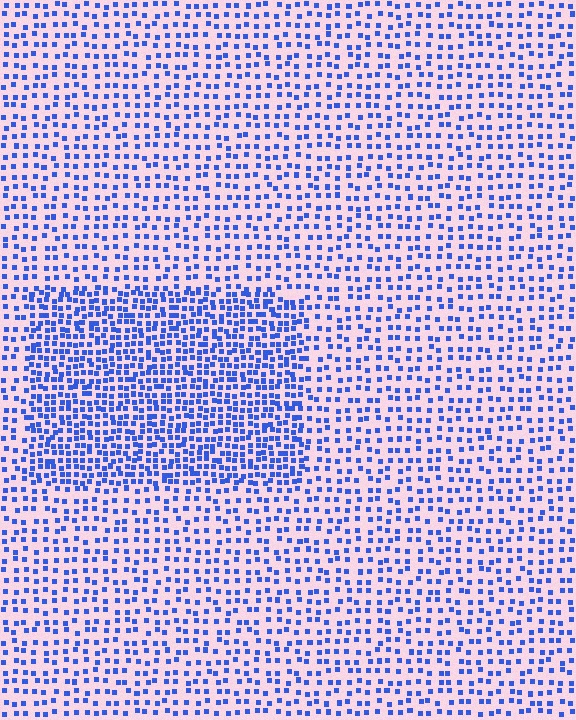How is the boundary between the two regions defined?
The boundary is defined by a change in element density (approximately 1.9x ratio). All elements are the same color, size, and shape.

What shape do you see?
I see a rectangle.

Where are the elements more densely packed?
The elements are more densely packed inside the rectangle boundary.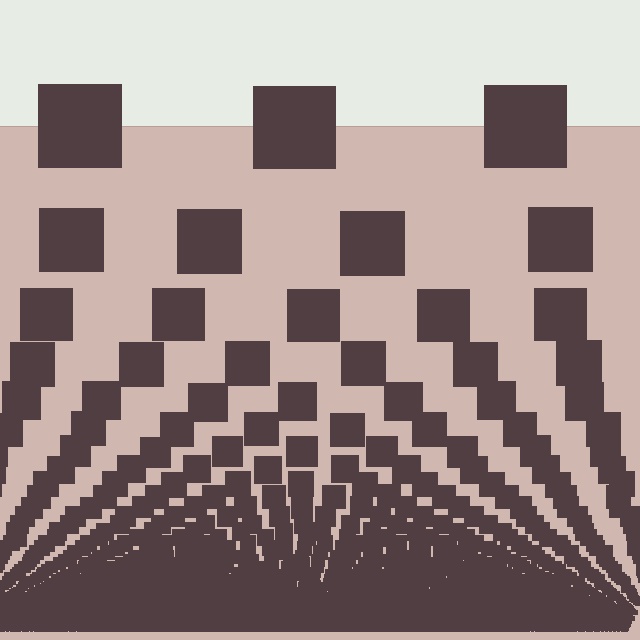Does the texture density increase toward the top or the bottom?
Density increases toward the bottom.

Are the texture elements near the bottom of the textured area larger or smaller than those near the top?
Smaller. The gradient is inverted — elements near the bottom are smaller and denser.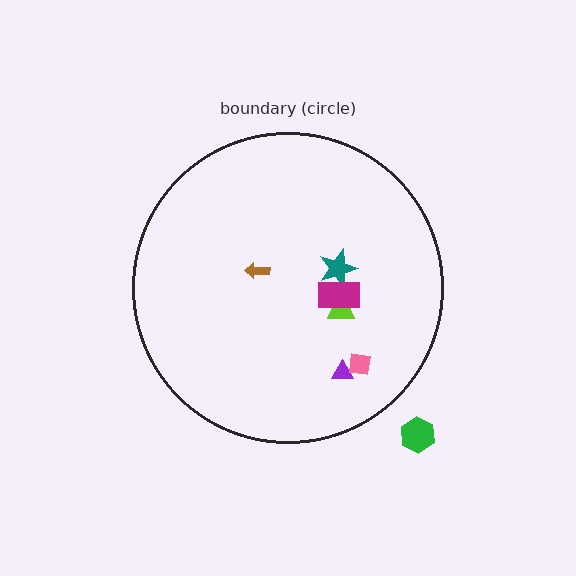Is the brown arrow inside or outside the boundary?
Inside.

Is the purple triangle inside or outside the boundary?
Inside.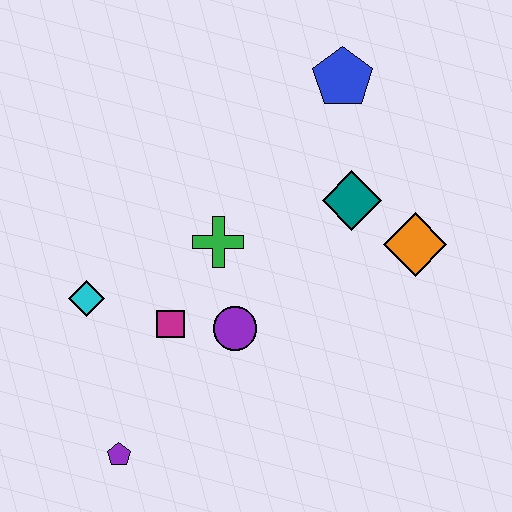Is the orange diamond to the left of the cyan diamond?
No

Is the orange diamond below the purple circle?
No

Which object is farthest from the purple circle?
The blue pentagon is farthest from the purple circle.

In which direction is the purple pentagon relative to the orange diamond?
The purple pentagon is to the left of the orange diamond.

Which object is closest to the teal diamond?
The orange diamond is closest to the teal diamond.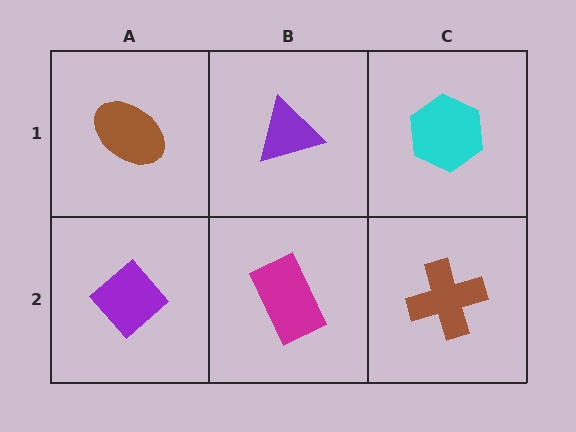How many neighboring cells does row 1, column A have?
2.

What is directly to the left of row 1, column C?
A purple triangle.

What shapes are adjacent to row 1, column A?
A purple diamond (row 2, column A), a purple triangle (row 1, column B).